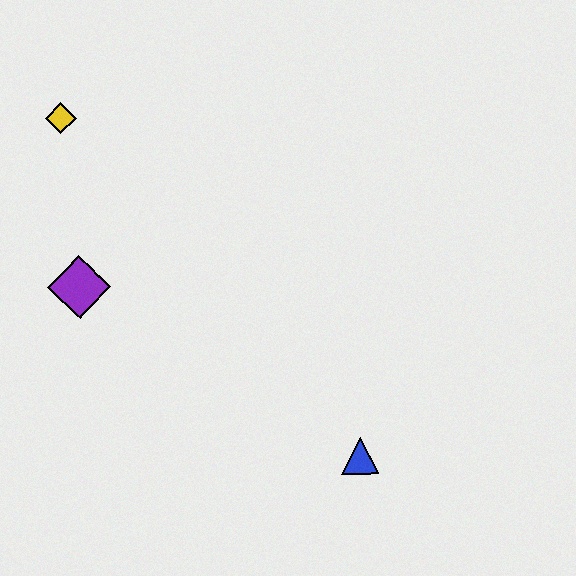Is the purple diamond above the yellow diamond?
No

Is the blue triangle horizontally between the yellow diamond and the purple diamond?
No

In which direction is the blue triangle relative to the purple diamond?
The blue triangle is to the right of the purple diamond.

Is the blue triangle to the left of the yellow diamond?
No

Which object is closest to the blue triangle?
The purple diamond is closest to the blue triangle.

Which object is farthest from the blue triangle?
The yellow diamond is farthest from the blue triangle.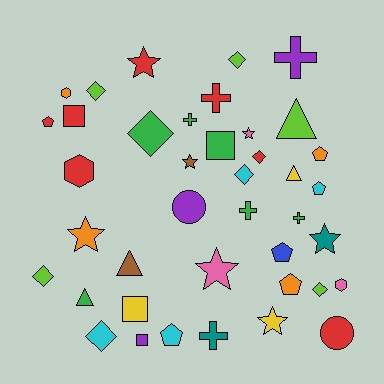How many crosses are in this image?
There are 6 crosses.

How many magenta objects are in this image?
There are no magenta objects.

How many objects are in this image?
There are 40 objects.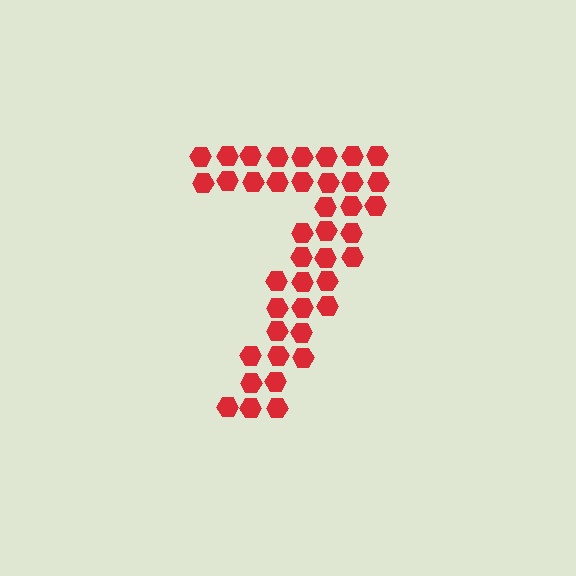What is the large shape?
The large shape is the digit 7.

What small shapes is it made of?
It is made of small hexagons.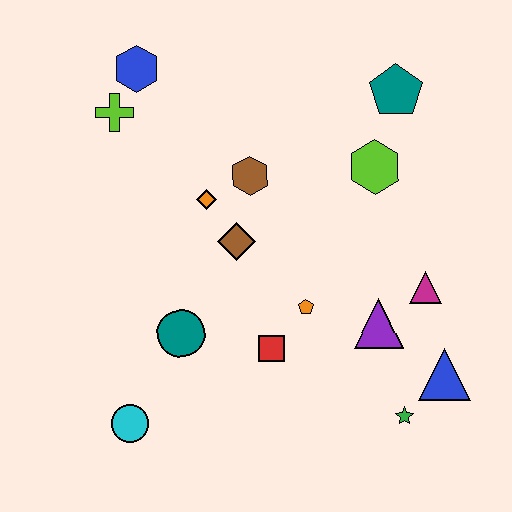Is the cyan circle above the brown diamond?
No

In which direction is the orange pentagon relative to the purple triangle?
The orange pentagon is to the left of the purple triangle.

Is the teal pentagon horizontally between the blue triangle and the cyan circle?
Yes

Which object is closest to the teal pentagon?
The lime hexagon is closest to the teal pentagon.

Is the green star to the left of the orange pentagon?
No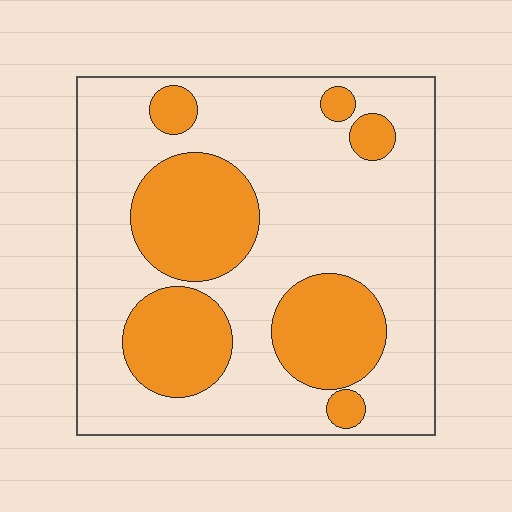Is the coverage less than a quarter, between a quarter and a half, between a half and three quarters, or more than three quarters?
Between a quarter and a half.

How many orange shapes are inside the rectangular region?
7.